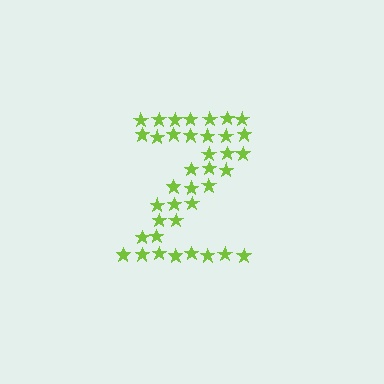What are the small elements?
The small elements are stars.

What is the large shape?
The large shape is the letter Z.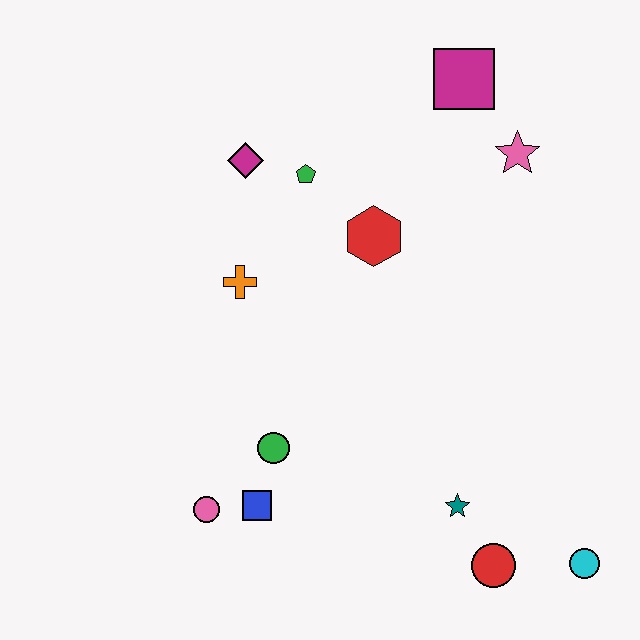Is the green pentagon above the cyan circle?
Yes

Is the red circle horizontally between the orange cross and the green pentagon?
No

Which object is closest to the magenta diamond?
The green pentagon is closest to the magenta diamond.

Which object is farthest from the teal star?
The magenta square is farthest from the teal star.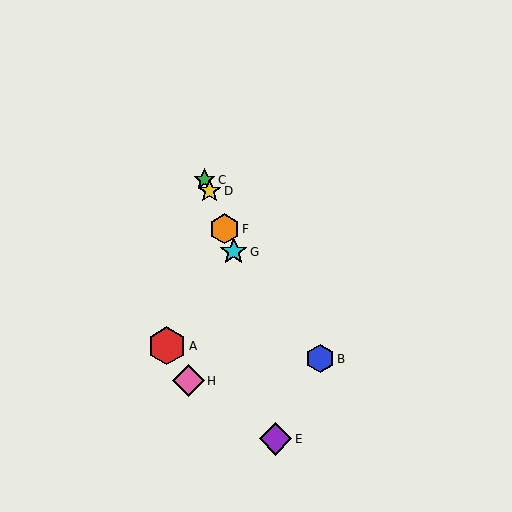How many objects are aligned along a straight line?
4 objects (C, D, F, G) are aligned along a straight line.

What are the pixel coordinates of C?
Object C is at (205, 180).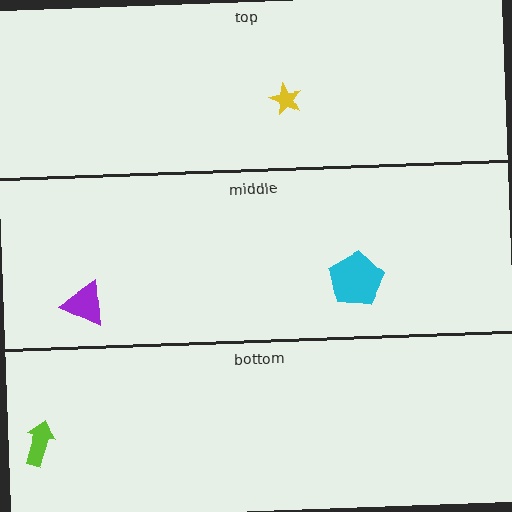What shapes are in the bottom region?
The lime arrow.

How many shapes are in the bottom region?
1.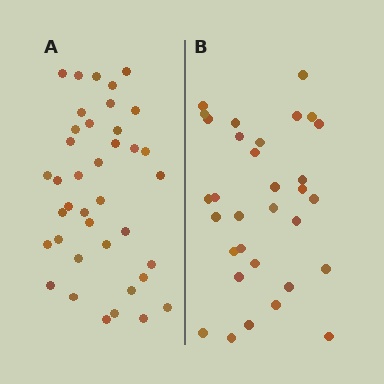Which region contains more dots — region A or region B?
Region A (the left region) has more dots.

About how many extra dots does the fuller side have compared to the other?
Region A has roughly 8 or so more dots than region B.